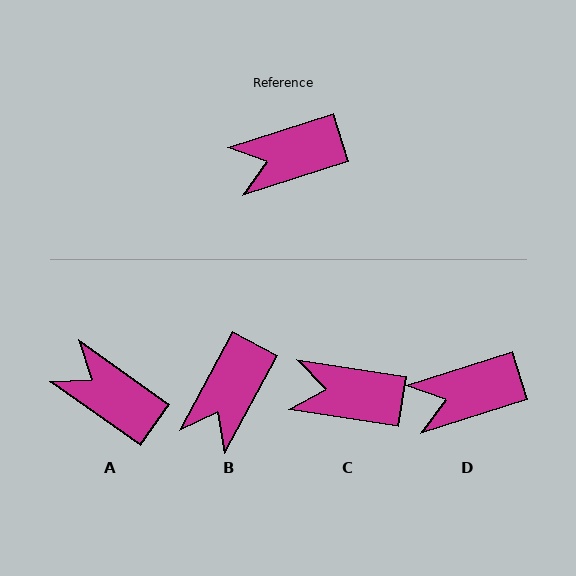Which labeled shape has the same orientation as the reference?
D.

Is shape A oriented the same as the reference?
No, it is off by about 53 degrees.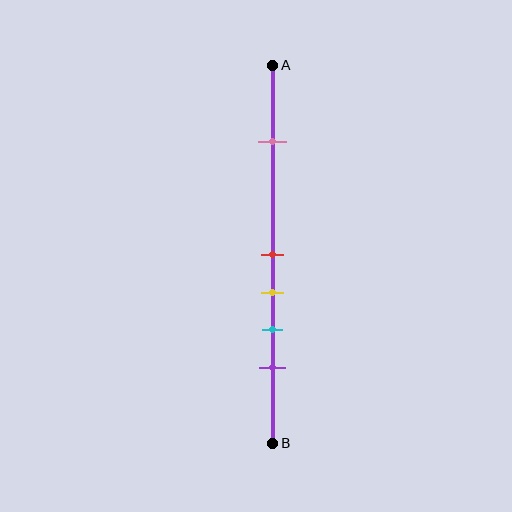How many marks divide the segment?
There are 5 marks dividing the segment.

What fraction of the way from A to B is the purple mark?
The purple mark is approximately 80% (0.8) of the way from A to B.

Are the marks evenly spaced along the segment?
No, the marks are not evenly spaced.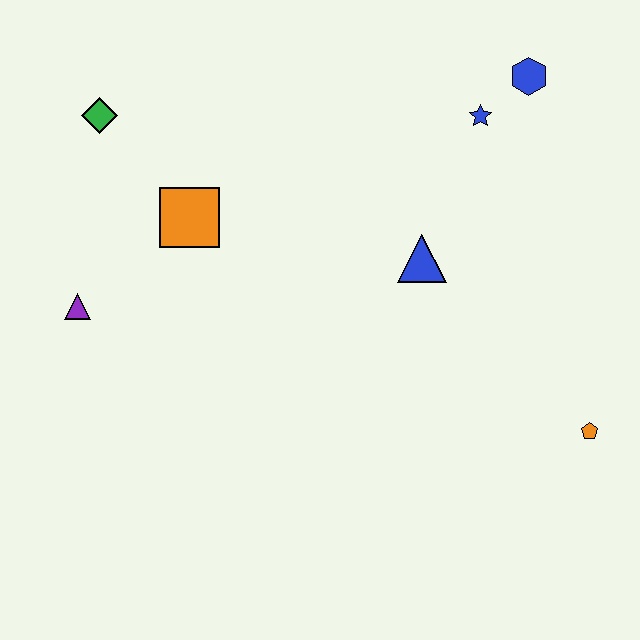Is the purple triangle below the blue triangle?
Yes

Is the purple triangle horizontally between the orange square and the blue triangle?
No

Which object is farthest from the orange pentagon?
The green diamond is farthest from the orange pentagon.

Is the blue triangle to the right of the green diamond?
Yes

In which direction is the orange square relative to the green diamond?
The orange square is below the green diamond.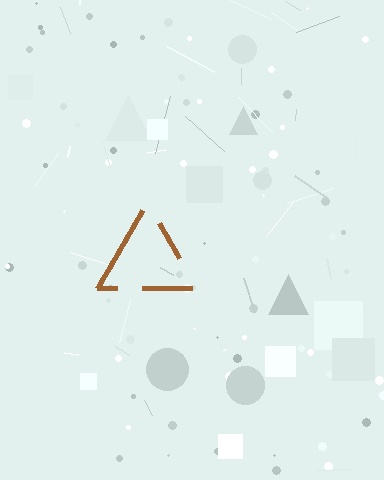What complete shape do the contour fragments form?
The contour fragments form a triangle.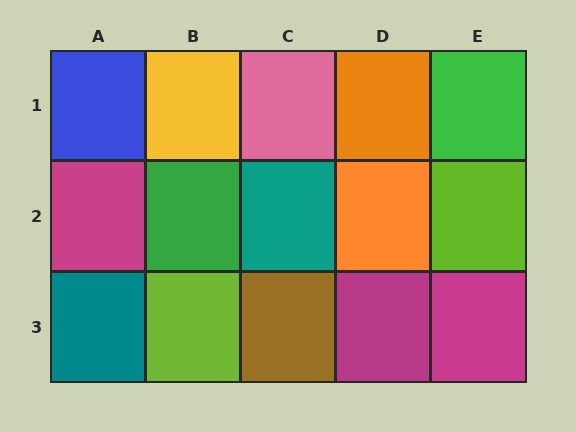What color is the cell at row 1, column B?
Yellow.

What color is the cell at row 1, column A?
Blue.